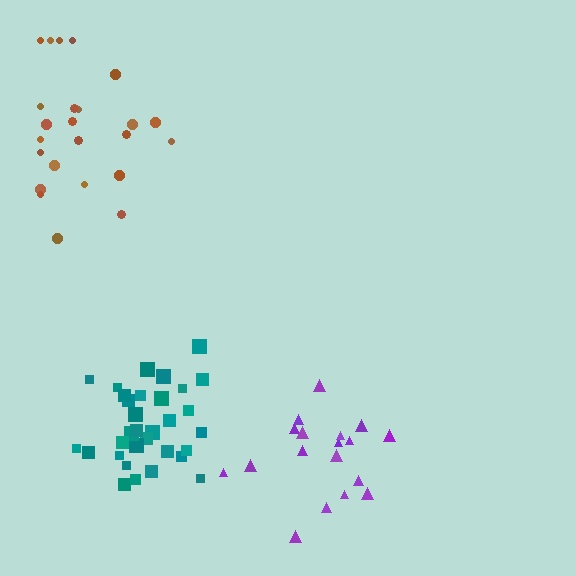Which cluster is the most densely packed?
Teal.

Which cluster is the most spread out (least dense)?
Brown.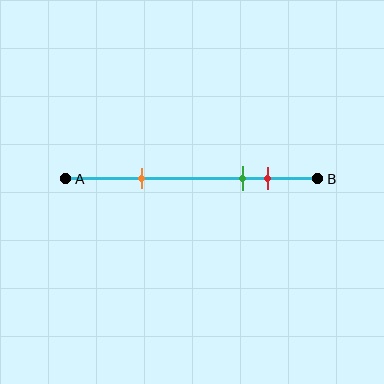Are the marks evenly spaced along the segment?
No, the marks are not evenly spaced.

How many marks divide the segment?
There are 3 marks dividing the segment.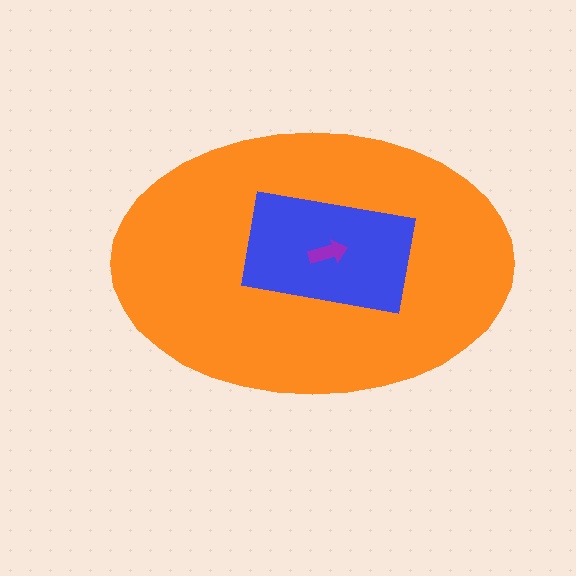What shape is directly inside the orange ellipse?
The blue rectangle.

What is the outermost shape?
The orange ellipse.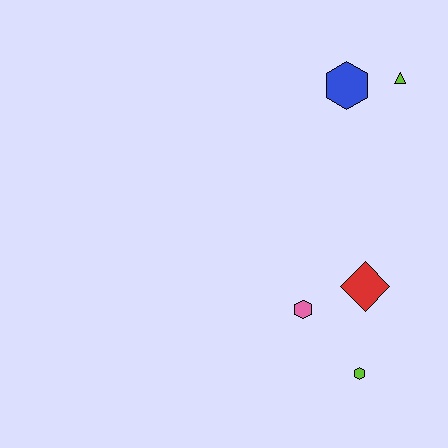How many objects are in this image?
There are 5 objects.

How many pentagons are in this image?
There are no pentagons.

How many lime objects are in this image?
There are 2 lime objects.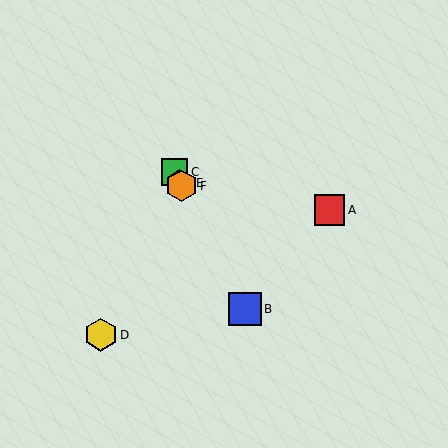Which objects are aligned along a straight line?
Objects B, C, E, F are aligned along a straight line.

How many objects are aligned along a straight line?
4 objects (B, C, E, F) are aligned along a straight line.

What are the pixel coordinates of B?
Object B is at (245, 309).